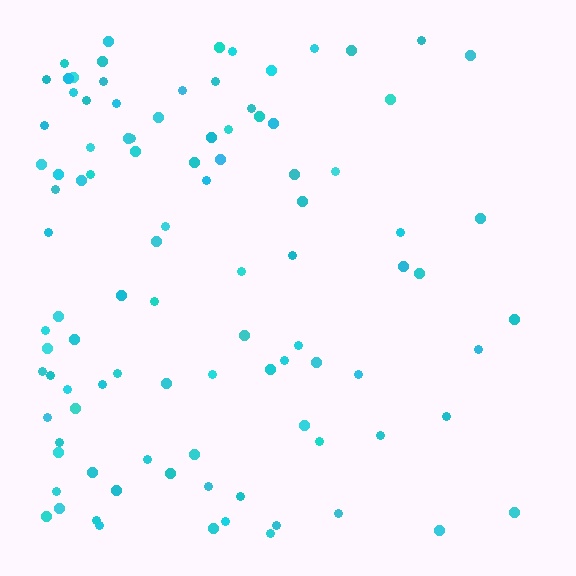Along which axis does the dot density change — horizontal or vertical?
Horizontal.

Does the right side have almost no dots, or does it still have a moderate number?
Still a moderate number, just noticeably fewer than the left.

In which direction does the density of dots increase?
From right to left, with the left side densest.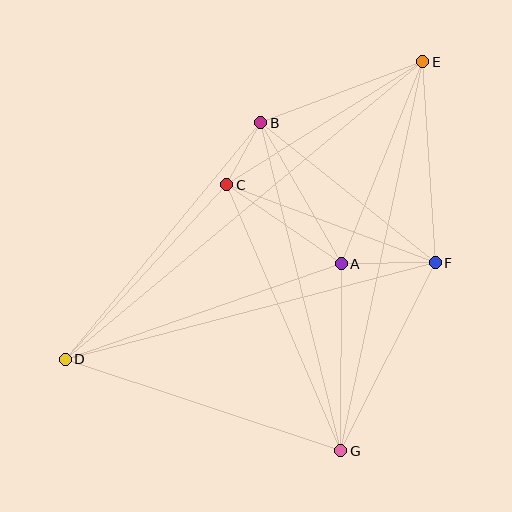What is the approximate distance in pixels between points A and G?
The distance between A and G is approximately 187 pixels.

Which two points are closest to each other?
Points B and C are closest to each other.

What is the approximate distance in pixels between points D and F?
The distance between D and F is approximately 382 pixels.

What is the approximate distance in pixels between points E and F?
The distance between E and F is approximately 201 pixels.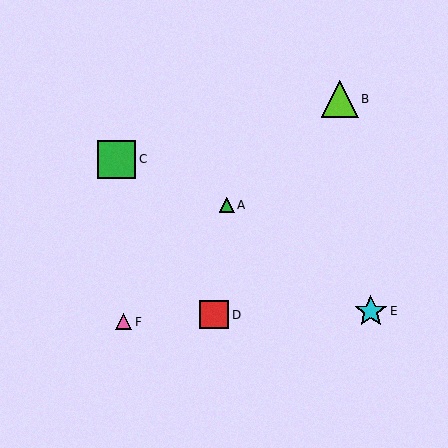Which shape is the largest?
The green square (labeled C) is the largest.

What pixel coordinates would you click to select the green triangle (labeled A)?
Click at (227, 205) to select the green triangle A.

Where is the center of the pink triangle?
The center of the pink triangle is at (124, 322).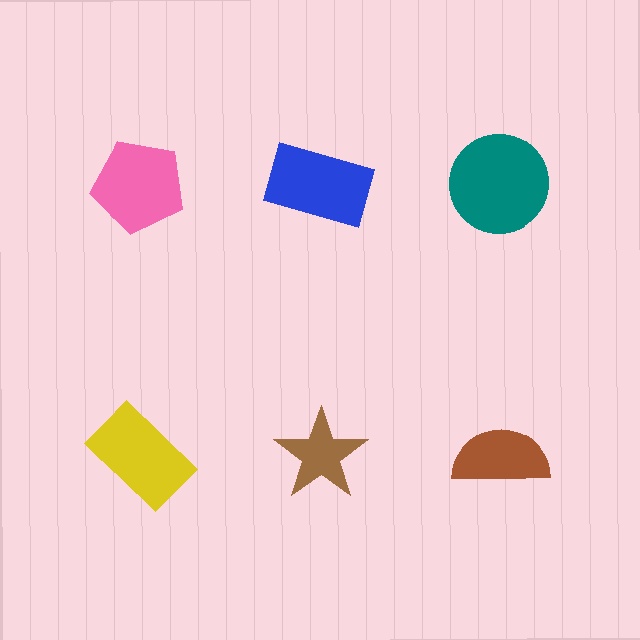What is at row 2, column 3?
A brown semicircle.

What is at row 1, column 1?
A pink pentagon.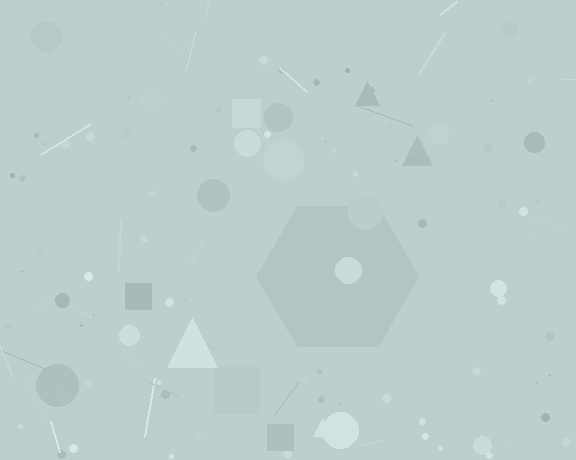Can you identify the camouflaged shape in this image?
The camouflaged shape is a hexagon.